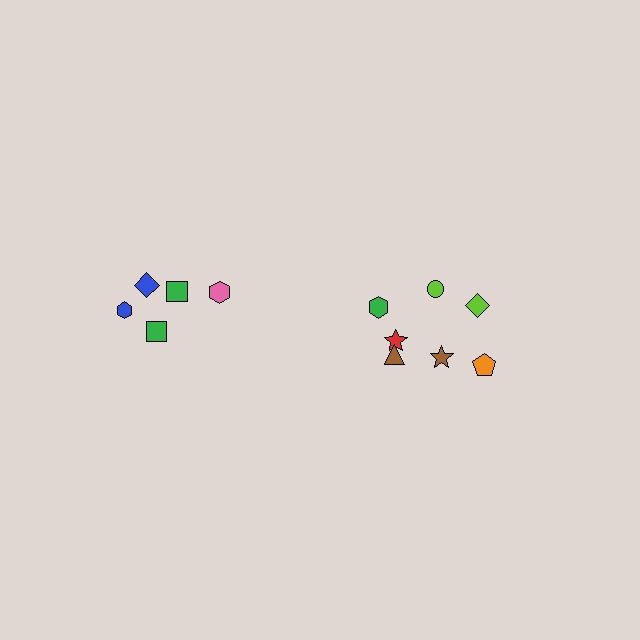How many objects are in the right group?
There are 7 objects.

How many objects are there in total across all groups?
There are 12 objects.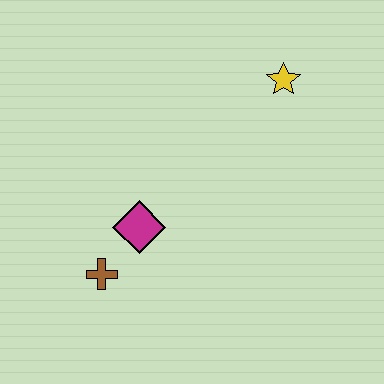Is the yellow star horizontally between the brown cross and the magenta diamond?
No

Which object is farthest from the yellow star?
The brown cross is farthest from the yellow star.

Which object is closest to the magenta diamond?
The brown cross is closest to the magenta diamond.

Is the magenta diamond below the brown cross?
No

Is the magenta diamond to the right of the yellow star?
No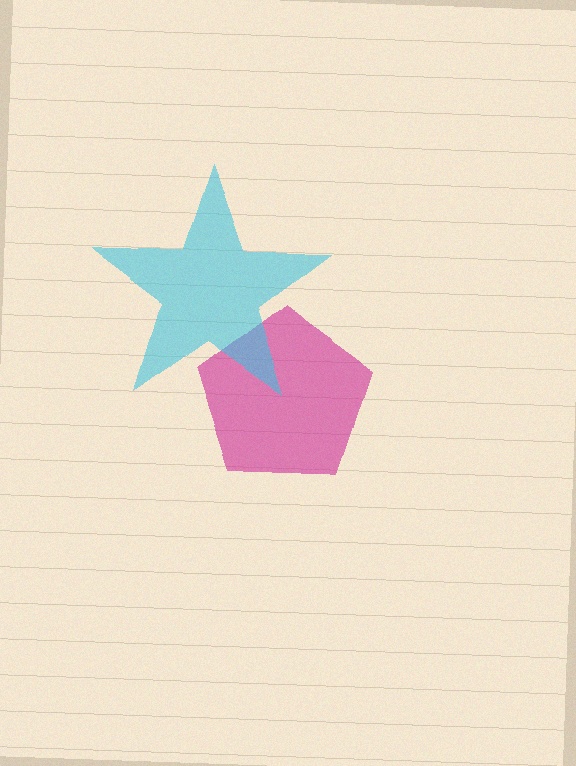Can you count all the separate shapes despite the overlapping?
Yes, there are 2 separate shapes.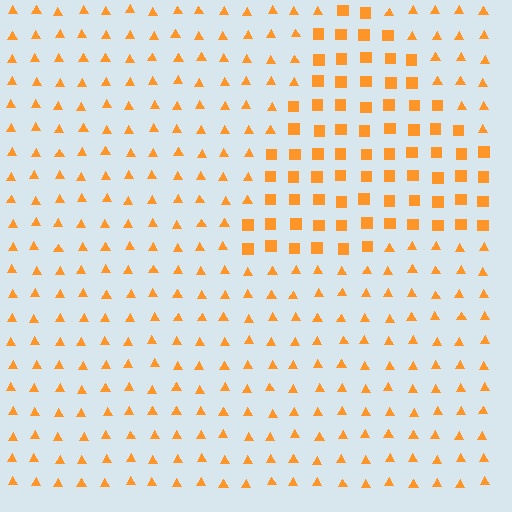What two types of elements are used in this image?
The image uses squares inside the triangle region and triangles outside it.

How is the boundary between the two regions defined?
The boundary is defined by a change in element shape: squares inside vs. triangles outside. All elements share the same color and spacing.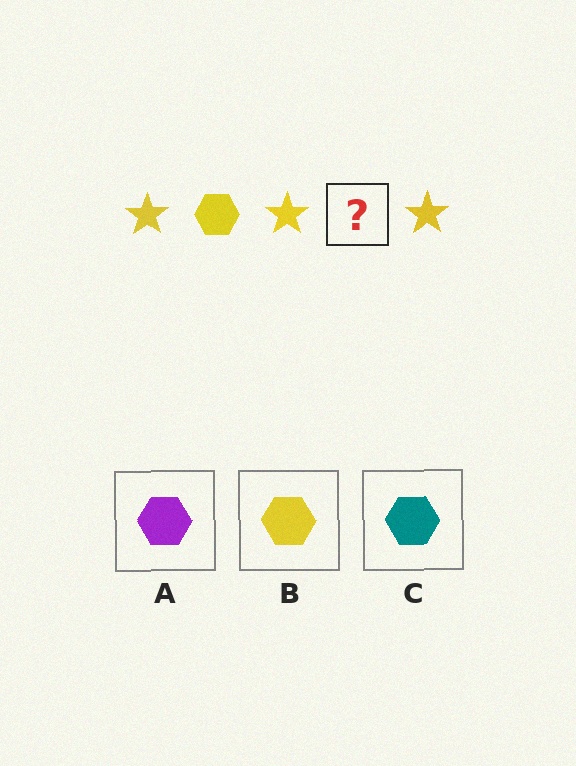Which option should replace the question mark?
Option B.